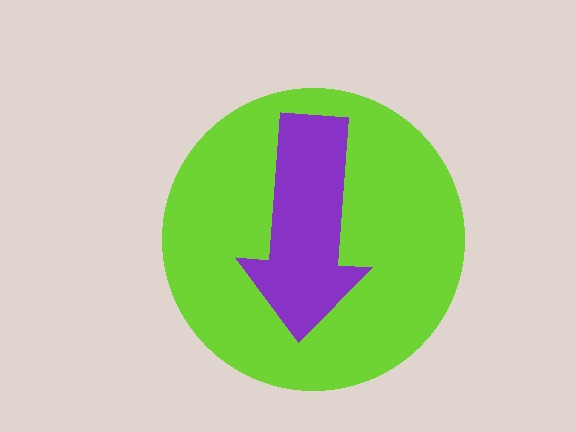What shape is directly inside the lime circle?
The purple arrow.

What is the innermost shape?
The purple arrow.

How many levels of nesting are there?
2.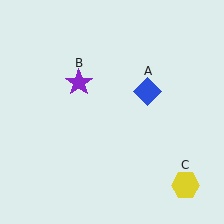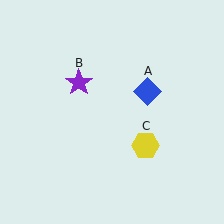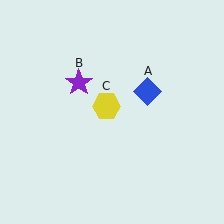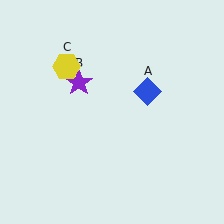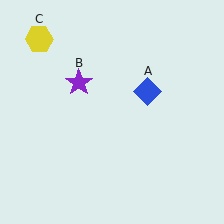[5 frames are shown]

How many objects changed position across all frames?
1 object changed position: yellow hexagon (object C).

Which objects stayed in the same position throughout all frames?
Blue diamond (object A) and purple star (object B) remained stationary.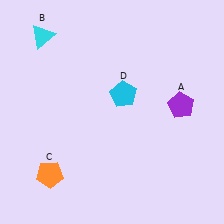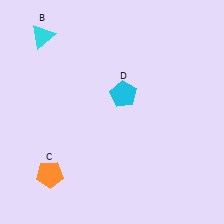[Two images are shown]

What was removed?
The purple pentagon (A) was removed in Image 2.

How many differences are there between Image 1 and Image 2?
There is 1 difference between the two images.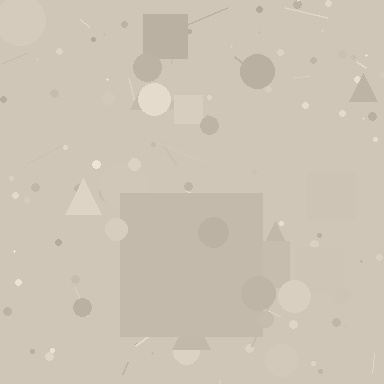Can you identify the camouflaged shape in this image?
The camouflaged shape is a square.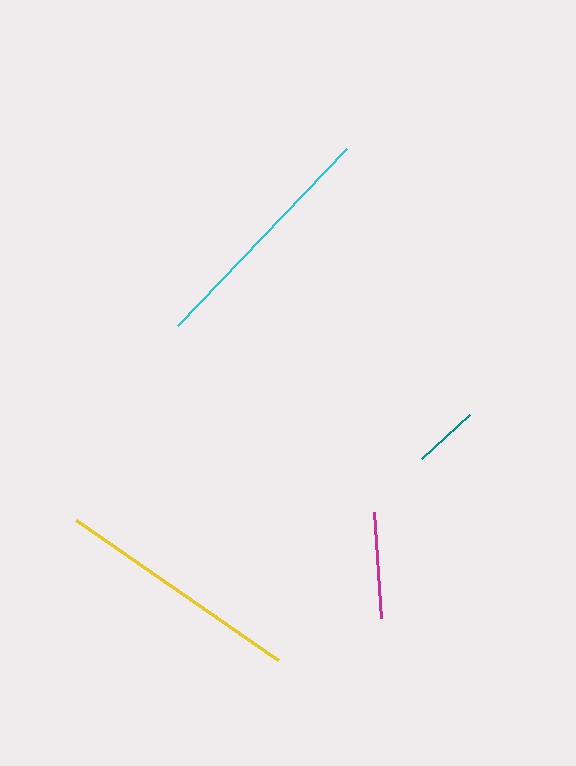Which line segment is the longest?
The yellow line is the longest at approximately 246 pixels.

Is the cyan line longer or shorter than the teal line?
The cyan line is longer than the teal line.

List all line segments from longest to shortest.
From longest to shortest: yellow, cyan, magenta, teal.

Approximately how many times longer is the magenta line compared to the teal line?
The magenta line is approximately 1.6 times the length of the teal line.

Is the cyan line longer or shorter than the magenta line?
The cyan line is longer than the magenta line.